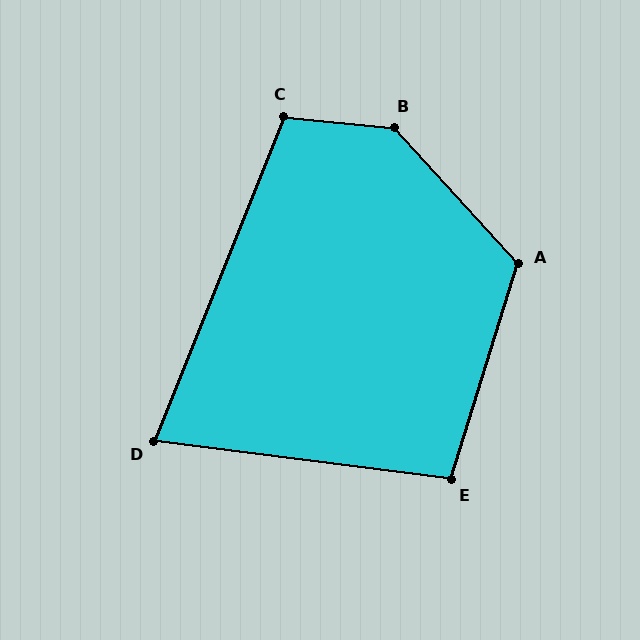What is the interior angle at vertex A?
Approximately 120 degrees (obtuse).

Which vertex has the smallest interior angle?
D, at approximately 75 degrees.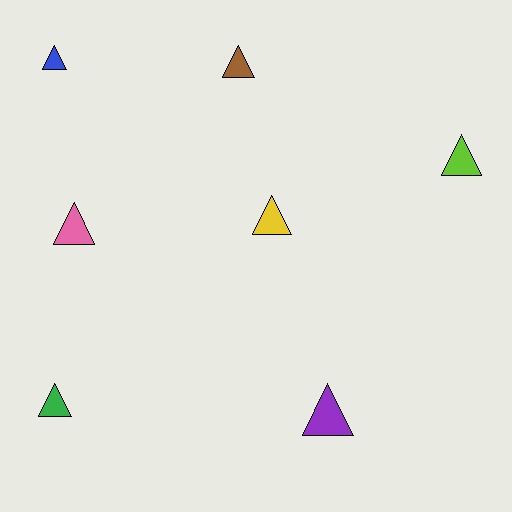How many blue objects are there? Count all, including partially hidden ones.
There is 1 blue object.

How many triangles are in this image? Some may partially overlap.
There are 7 triangles.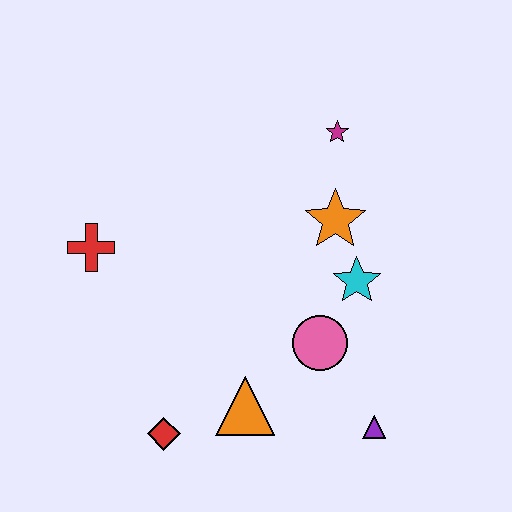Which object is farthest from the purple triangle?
The red cross is farthest from the purple triangle.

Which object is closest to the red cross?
The red diamond is closest to the red cross.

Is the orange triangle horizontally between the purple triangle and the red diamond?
Yes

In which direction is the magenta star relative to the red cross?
The magenta star is to the right of the red cross.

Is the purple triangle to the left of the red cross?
No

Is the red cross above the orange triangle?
Yes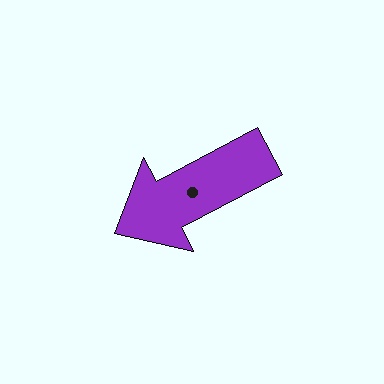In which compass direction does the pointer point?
Southwest.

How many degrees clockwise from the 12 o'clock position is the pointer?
Approximately 242 degrees.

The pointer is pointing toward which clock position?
Roughly 8 o'clock.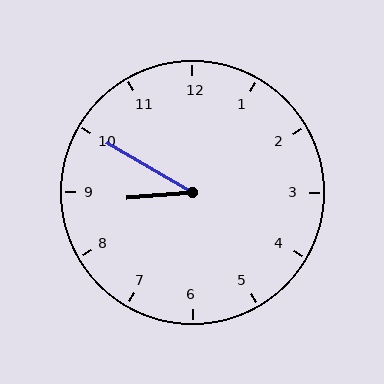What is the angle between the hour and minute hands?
Approximately 35 degrees.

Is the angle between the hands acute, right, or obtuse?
It is acute.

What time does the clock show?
8:50.